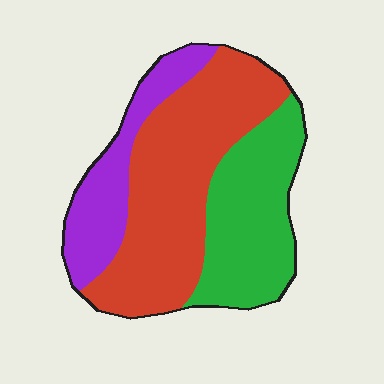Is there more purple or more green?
Green.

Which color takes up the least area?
Purple, at roughly 20%.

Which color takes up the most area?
Red, at roughly 50%.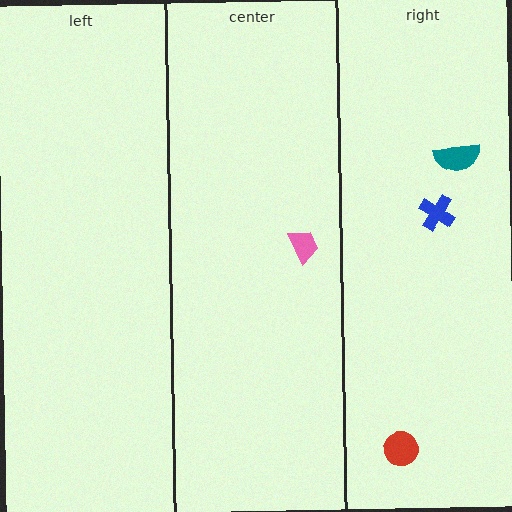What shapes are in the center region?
The pink trapezoid.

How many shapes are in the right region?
3.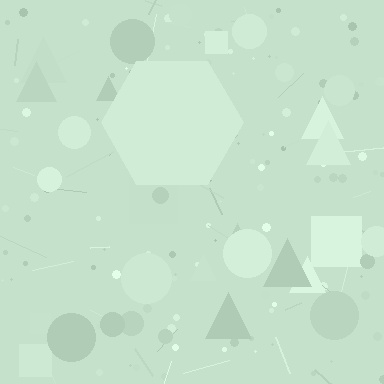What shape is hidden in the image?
A hexagon is hidden in the image.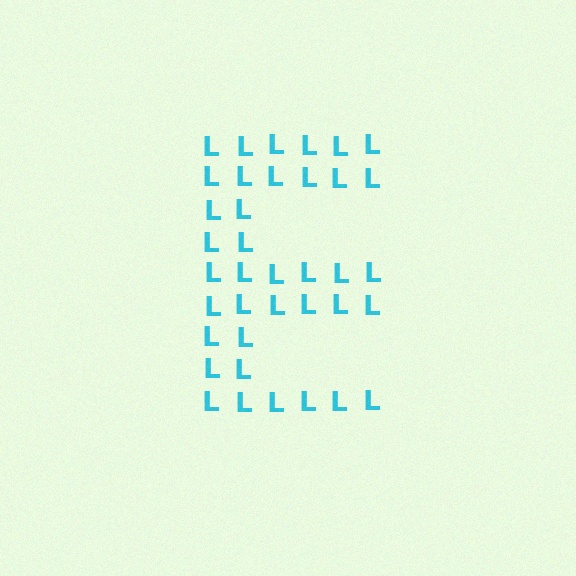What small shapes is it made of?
It is made of small letter L's.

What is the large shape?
The large shape is the letter E.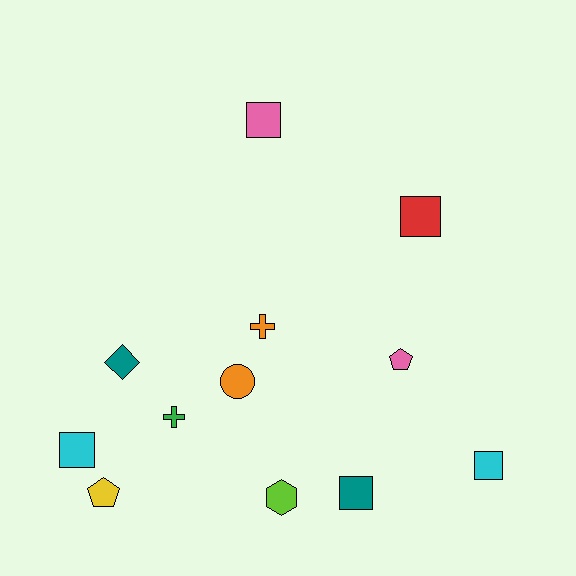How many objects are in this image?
There are 12 objects.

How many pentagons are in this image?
There are 2 pentagons.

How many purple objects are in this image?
There are no purple objects.